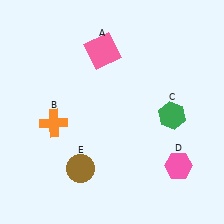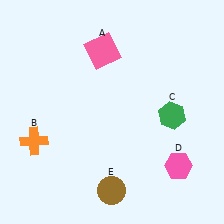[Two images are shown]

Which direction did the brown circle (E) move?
The brown circle (E) moved right.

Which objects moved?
The objects that moved are: the orange cross (B), the brown circle (E).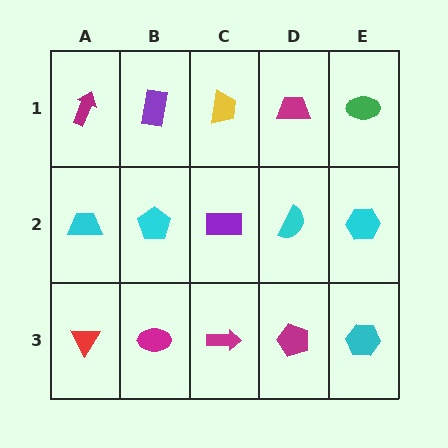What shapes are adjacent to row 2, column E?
A green ellipse (row 1, column E), a cyan hexagon (row 3, column E), a cyan semicircle (row 2, column D).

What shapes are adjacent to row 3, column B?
A cyan pentagon (row 2, column B), a red triangle (row 3, column A), a magenta arrow (row 3, column C).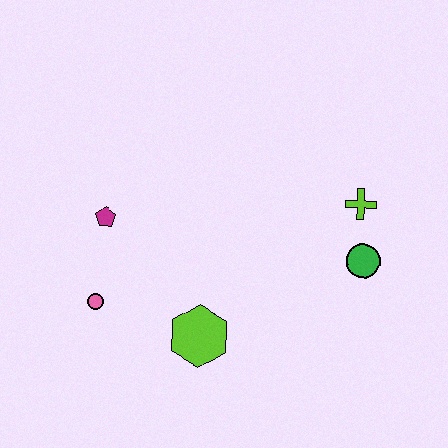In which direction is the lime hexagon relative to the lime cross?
The lime hexagon is to the left of the lime cross.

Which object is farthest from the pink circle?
The lime cross is farthest from the pink circle.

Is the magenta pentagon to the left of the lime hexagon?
Yes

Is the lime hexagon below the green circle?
Yes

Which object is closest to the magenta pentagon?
The pink circle is closest to the magenta pentagon.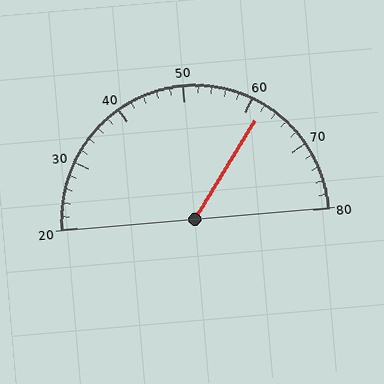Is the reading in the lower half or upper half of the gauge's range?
The reading is in the upper half of the range (20 to 80).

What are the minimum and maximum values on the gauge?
The gauge ranges from 20 to 80.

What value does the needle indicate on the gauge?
The needle indicates approximately 62.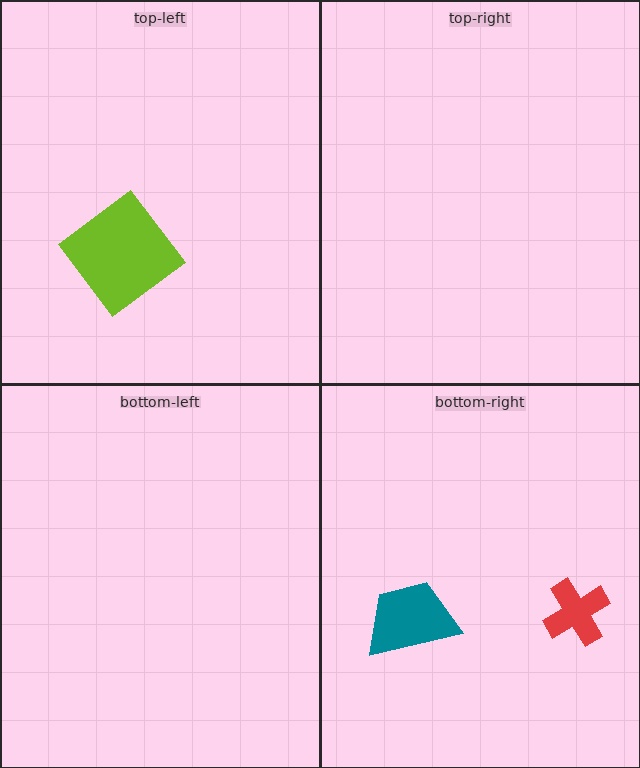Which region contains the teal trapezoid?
The bottom-right region.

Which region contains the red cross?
The bottom-right region.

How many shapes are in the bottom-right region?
2.